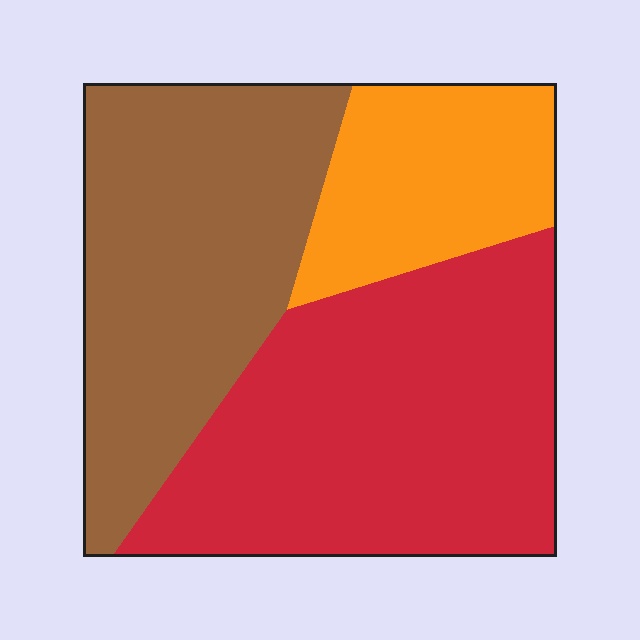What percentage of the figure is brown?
Brown takes up about three eighths (3/8) of the figure.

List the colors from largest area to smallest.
From largest to smallest: red, brown, orange.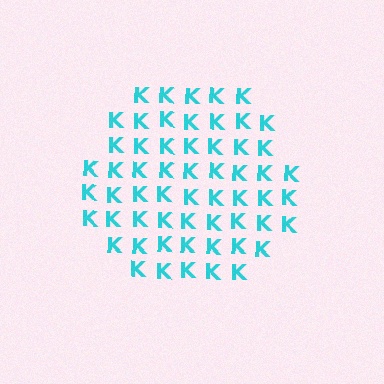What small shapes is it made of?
It is made of small letter K's.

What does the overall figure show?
The overall figure shows a hexagon.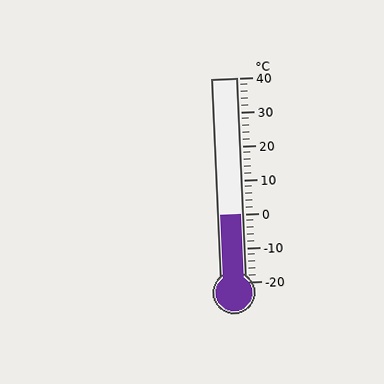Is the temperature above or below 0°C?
The temperature is at 0°C.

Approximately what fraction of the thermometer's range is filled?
The thermometer is filled to approximately 35% of its range.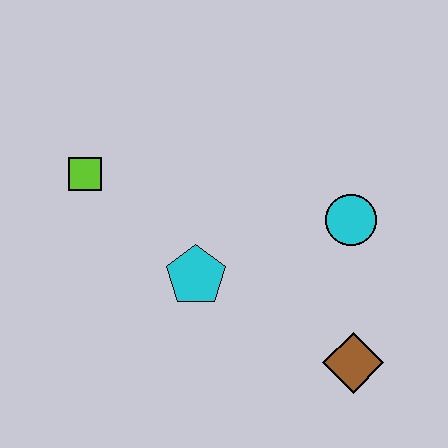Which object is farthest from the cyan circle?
The lime square is farthest from the cyan circle.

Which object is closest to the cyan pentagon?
The lime square is closest to the cyan pentagon.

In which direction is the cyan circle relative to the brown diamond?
The cyan circle is above the brown diamond.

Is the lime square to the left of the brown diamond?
Yes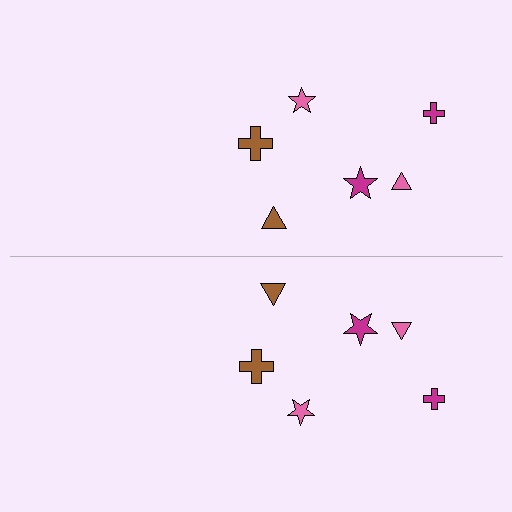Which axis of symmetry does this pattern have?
The pattern has a horizontal axis of symmetry running through the center of the image.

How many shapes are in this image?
There are 12 shapes in this image.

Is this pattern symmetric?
Yes, this pattern has bilateral (reflection) symmetry.